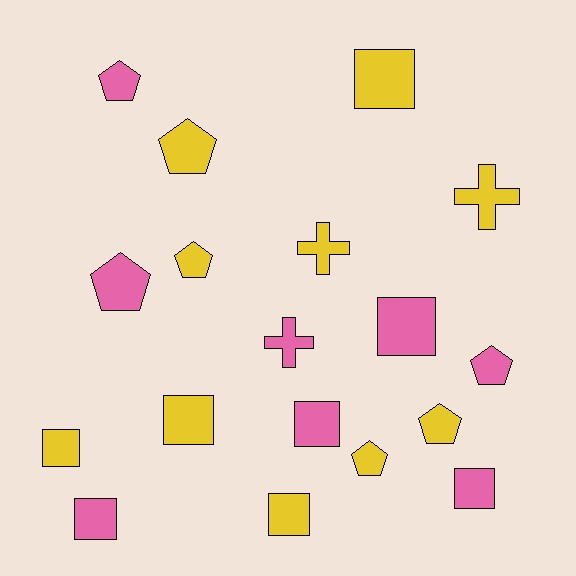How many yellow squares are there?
There are 4 yellow squares.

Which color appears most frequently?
Yellow, with 10 objects.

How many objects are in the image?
There are 18 objects.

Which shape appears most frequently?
Square, with 8 objects.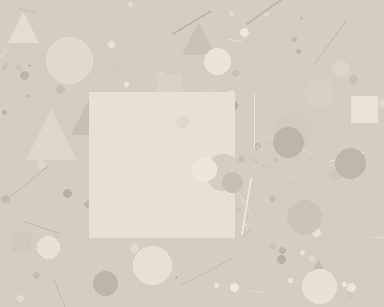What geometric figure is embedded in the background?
A square is embedded in the background.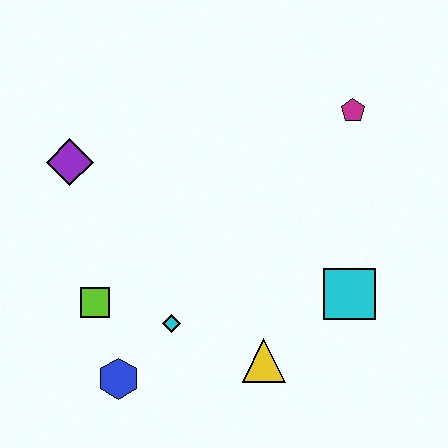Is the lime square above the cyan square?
No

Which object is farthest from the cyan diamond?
The magenta pentagon is farthest from the cyan diamond.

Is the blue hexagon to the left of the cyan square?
Yes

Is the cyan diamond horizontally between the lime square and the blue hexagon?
No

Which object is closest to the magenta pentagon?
The cyan square is closest to the magenta pentagon.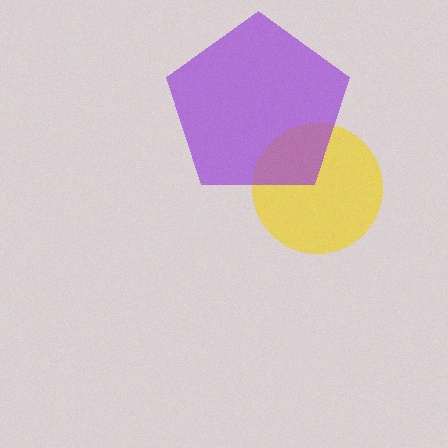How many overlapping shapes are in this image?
There are 2 overlapping shapes in the image.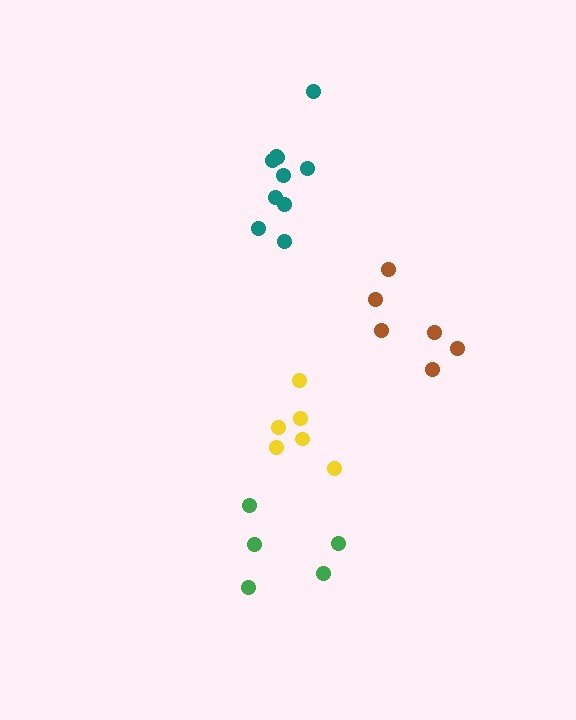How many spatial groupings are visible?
There are 4 spatial groupings.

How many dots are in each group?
Group 1: 10 dots, Group 2: 5 dots, Group 3: 6 dots, Group 4: 6 dots (27 total).